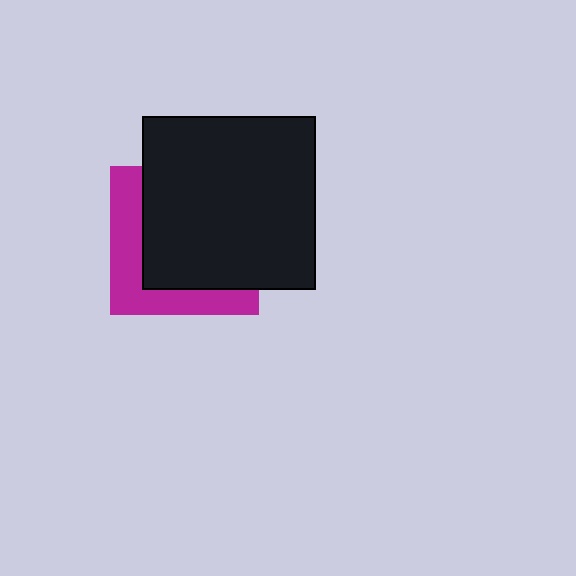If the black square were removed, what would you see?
You would see the complete magenta square.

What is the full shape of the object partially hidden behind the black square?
The partially hidden object is a magenta square.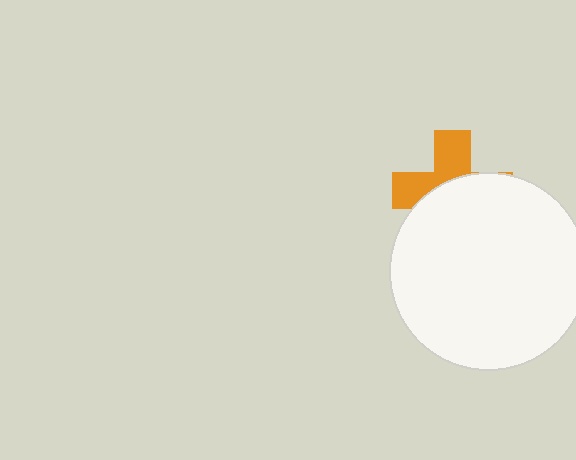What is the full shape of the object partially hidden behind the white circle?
The partially hidden object is an orange cross.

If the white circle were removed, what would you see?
You would see the complete orange cross.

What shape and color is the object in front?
The object in front is a white circle.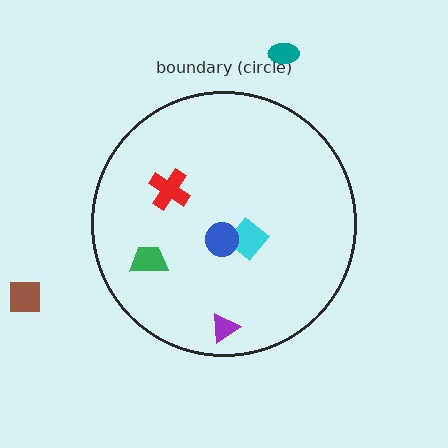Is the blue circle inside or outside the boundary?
Inside.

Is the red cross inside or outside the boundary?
Inside.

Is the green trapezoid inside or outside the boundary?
Inside.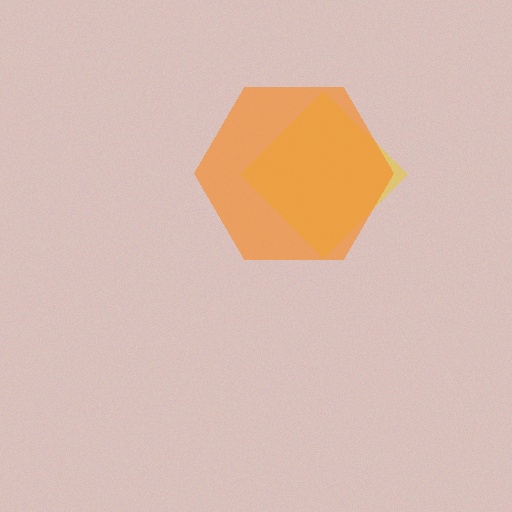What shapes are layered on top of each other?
The layered shapes are: a yellow diamond, an orange hexagon.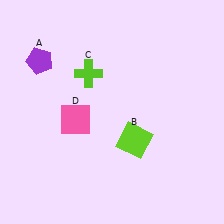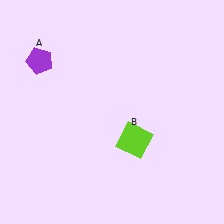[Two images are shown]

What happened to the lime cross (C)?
The lime cross (C) was removed in Image 2. It was in the top-left area of Image 1.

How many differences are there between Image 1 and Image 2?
There are 2 differences between the two images.